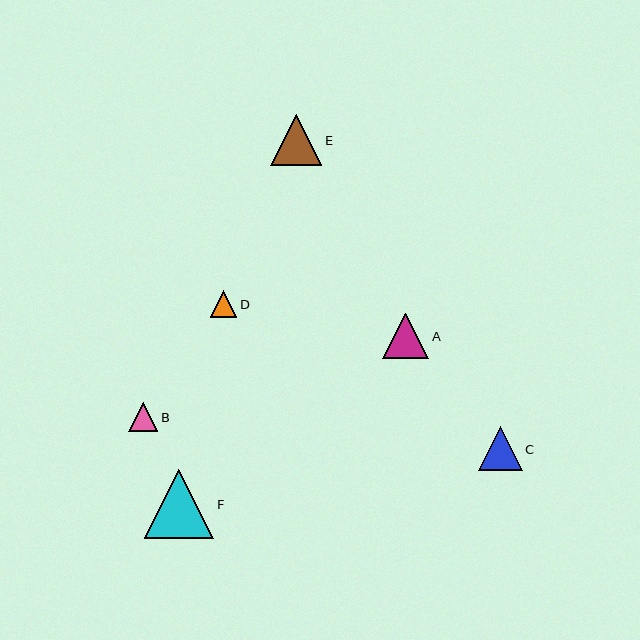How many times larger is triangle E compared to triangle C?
Triangle E is approximately 1.2 times the size of triangle C.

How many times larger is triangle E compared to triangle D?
Triangle E is approximately 1.9 times the size of triangle D.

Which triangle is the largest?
Triangle F is the largest with a size of approximately 69 pixels.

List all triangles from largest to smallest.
From largest to smallest: F, E, A, C, B, D.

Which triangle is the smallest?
Triangle D is the smallest with a size of approximately 27 pixels.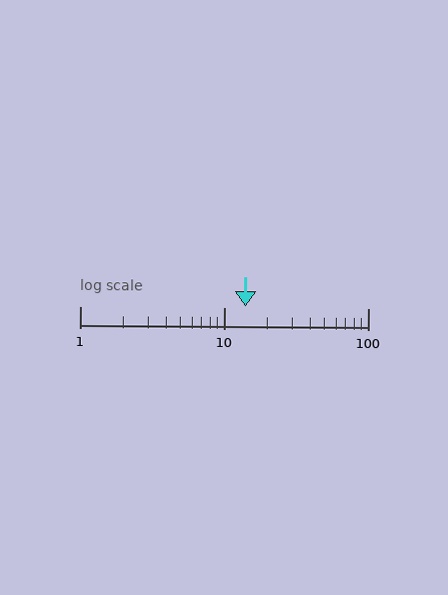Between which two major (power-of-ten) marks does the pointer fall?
The pointer is between 10 and 100.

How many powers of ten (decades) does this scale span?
The scale spans 2 decades, from 1 to 100.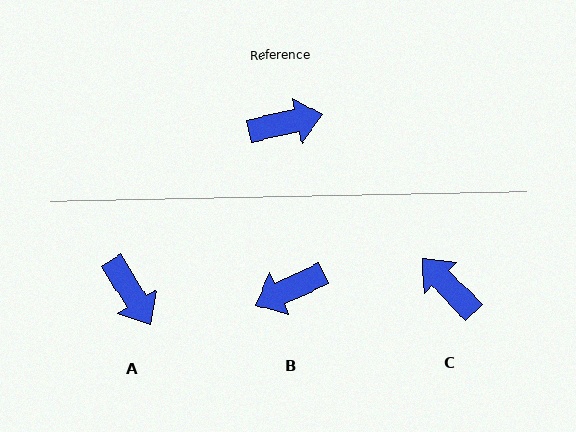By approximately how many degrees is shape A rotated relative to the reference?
Approximately 70 degrees clockwise.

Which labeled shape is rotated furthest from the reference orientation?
B, about 167 degrees away.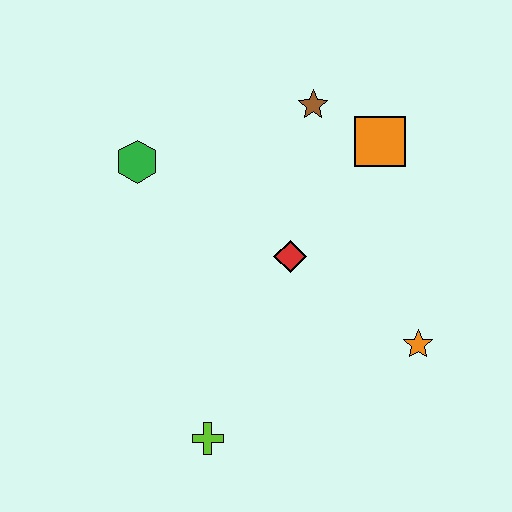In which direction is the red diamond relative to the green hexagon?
The red diamond is to the right of the green hexagon.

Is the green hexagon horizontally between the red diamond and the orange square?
No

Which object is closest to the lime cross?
The red diamond is closest to the lime cross.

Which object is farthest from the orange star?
The green hexagon is farthest from the orange star.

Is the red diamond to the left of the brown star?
Yes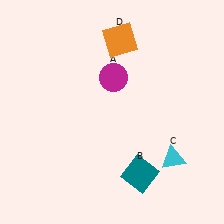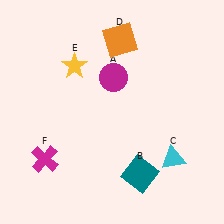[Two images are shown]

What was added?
A yellow star (E), a magenta cross (F) were added in Image 2.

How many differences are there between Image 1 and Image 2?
There are 2 differences between the two images.